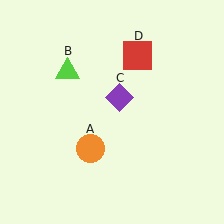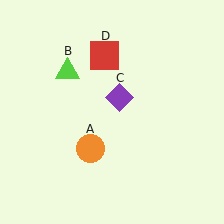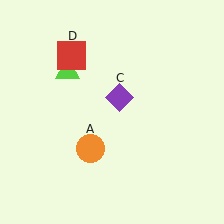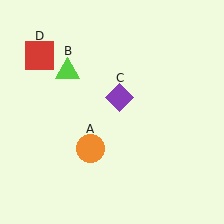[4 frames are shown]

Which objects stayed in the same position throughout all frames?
Orange circle (object A) and lime triangle (object B) and purple diamond (object C) remained stationary.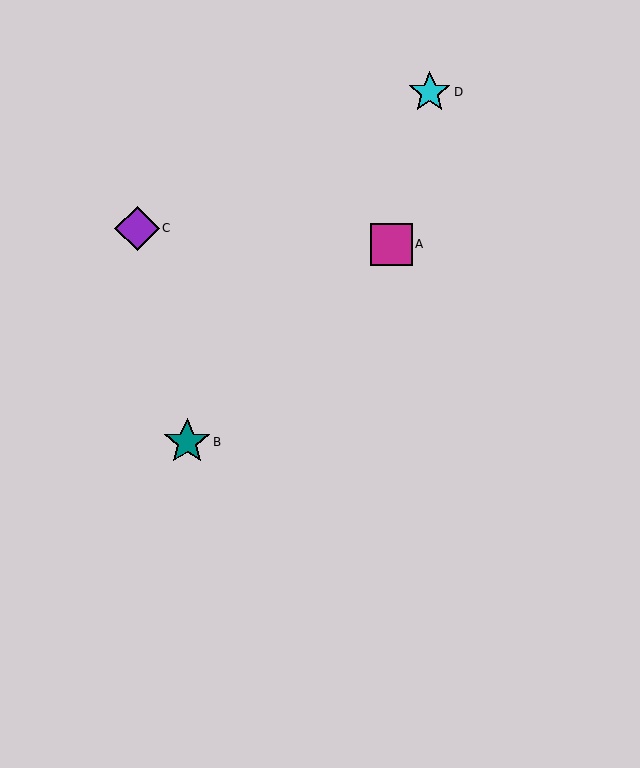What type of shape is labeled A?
Shape A is a magenta square.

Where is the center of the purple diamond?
The center of the purple diamond is at (137, 228).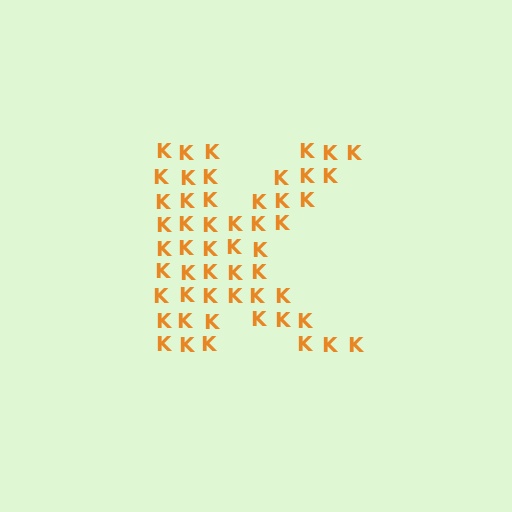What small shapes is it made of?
It is made of small letter K's.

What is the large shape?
The large shape is the letter K.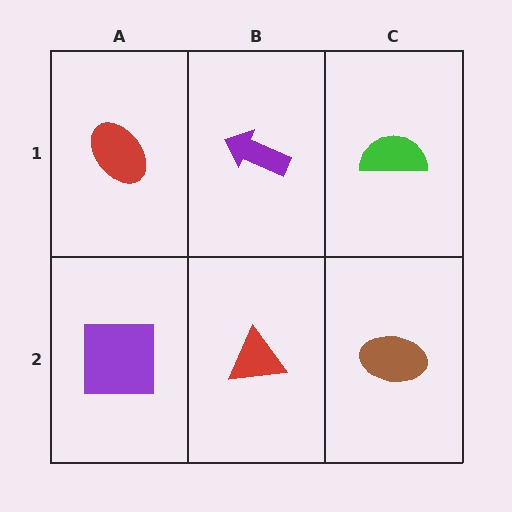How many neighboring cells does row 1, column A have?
2.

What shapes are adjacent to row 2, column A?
A red ellipse (row 1, column A), a red triangle (row 2, column B).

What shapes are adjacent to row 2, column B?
A purple arrow (row 1, column B), a purple square (row 2, column A), a brown ellipse (row 2, column C).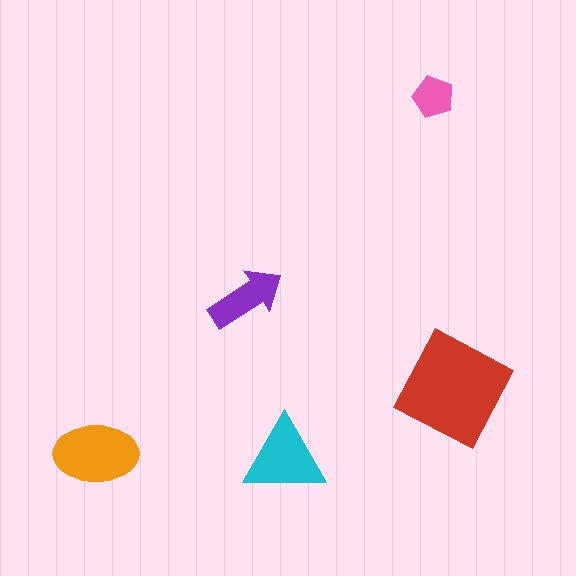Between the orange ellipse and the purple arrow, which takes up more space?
The orange ellipse.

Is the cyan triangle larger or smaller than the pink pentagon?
Larger.